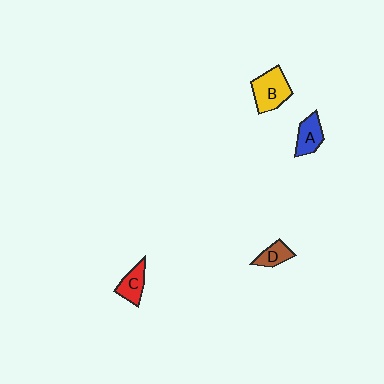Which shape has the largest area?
Shape B (yellow).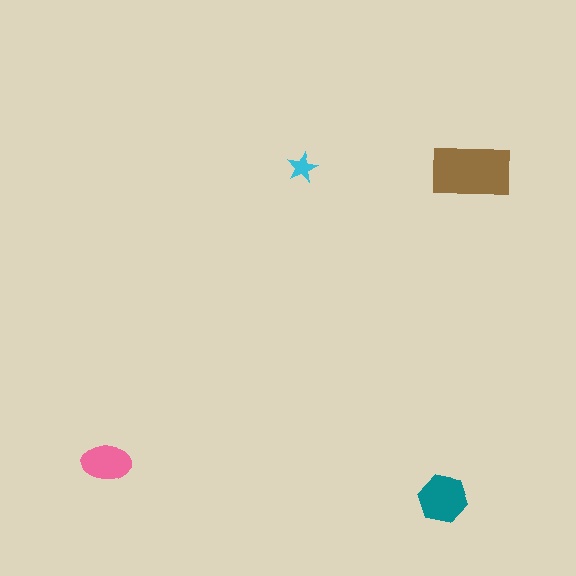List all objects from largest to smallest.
The brown rectangle, the teal hexagon, the pink ellipse, the cyan star.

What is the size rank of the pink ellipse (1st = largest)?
3rd.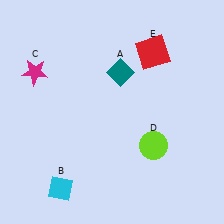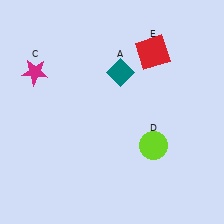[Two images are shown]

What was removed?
The cyan diamond (B) was removed in Image 2.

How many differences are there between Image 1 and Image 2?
There is 1 difference between the two images.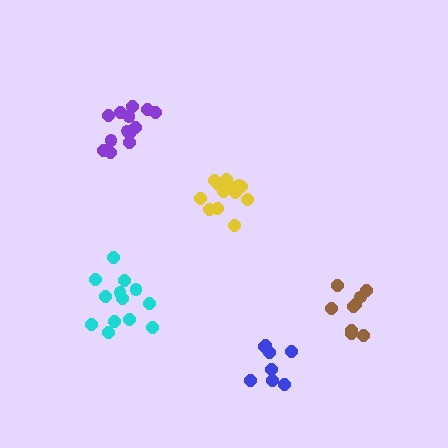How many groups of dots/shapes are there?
There are 5 groups.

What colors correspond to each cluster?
The clusters are colored: brown, blue, yellow, cyan, purple.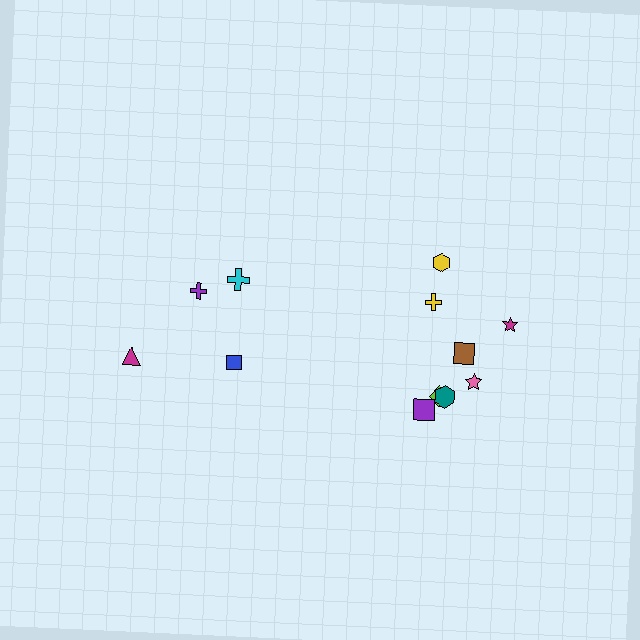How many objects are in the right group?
There are 8 objects.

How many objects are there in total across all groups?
There are 12 objects.